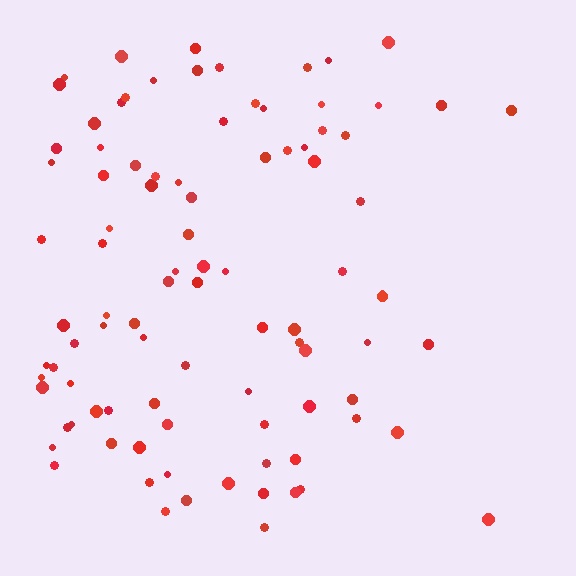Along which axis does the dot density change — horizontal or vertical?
Horizontal.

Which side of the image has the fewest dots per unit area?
The right.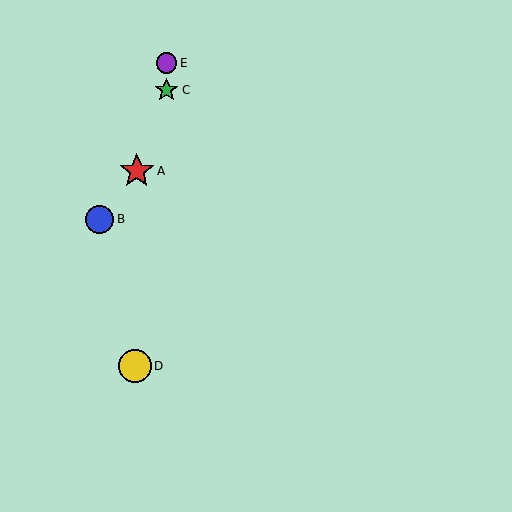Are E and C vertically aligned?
Yes, both are at x≈167.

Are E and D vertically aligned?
No, E is at x≈167 and D is at x≈135.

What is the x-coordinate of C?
Object C is at x≈167.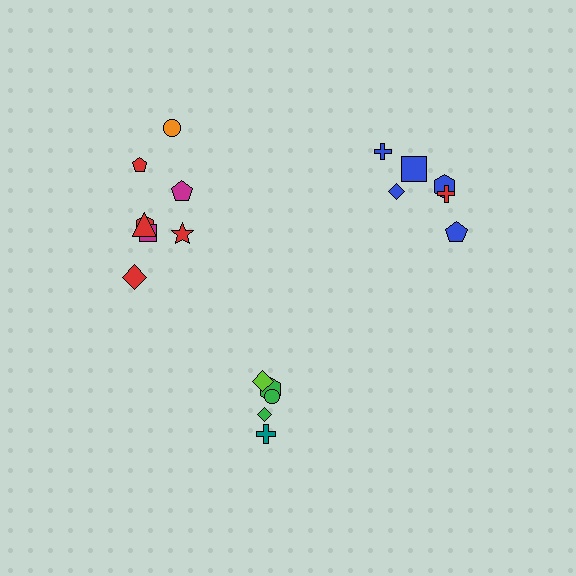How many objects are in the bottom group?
There are 5 objects.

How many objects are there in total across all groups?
There are 19 objects.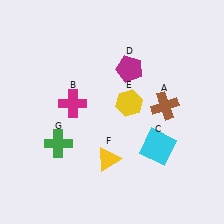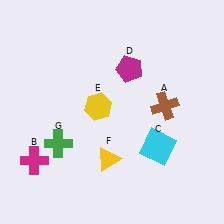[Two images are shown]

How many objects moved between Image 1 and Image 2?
2 objects moved between the two images.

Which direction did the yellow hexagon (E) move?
The yellow hexagon (E) moved left.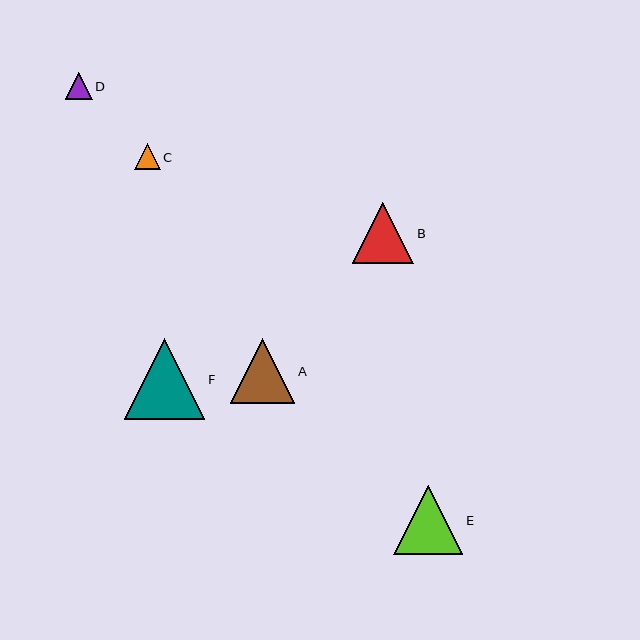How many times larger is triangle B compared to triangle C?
Triangle B is approximately 2.4 times the size of triangle C.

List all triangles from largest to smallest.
From largest to smallest: F, E, A, B, D, C.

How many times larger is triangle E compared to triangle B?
Triangle E is approximately 1.1 times the size of triangle B.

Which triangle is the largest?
Triangle F is the largest with a size of approximately 81 pixels.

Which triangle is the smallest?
Triangle C is the smallest with a size of approximately 26 pixels.